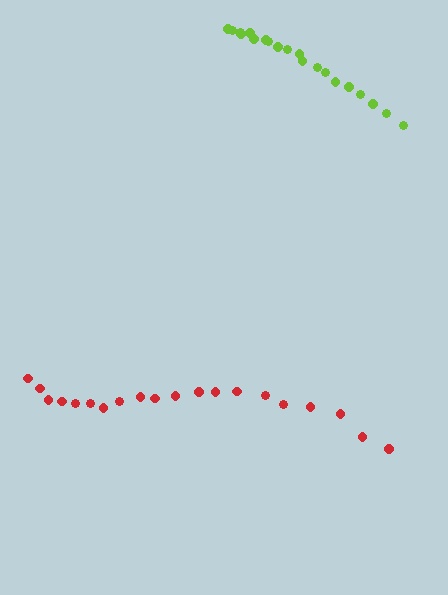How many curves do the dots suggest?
There are 2 distinct paths.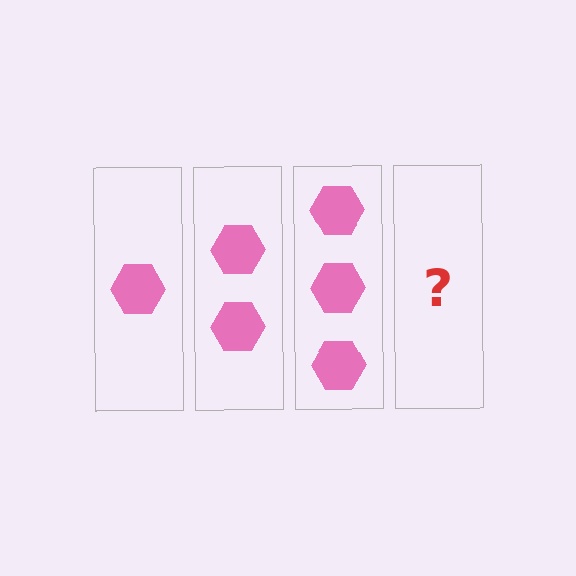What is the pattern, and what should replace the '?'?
The pattern is that each step adds one more hexagon. The '?' should be 4 hexagons.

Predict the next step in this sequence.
The next step is 4 hexagons.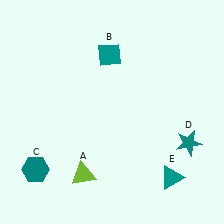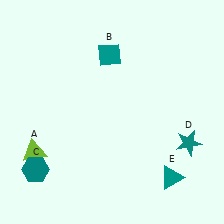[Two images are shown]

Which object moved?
The lime triangle (A) moved left.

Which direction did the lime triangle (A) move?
The lime triangle (A) moved left.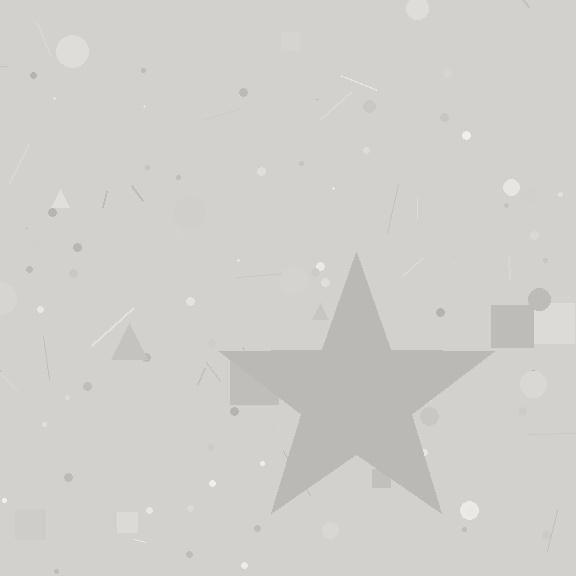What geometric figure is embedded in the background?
A star is embedded in the background.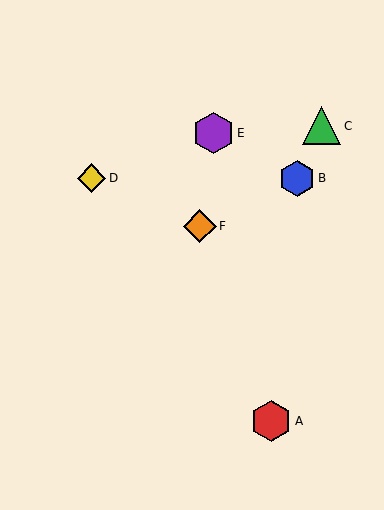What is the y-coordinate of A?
Object A is at y≈421.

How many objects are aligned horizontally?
2 objects (B, D) are aligned horizontally.